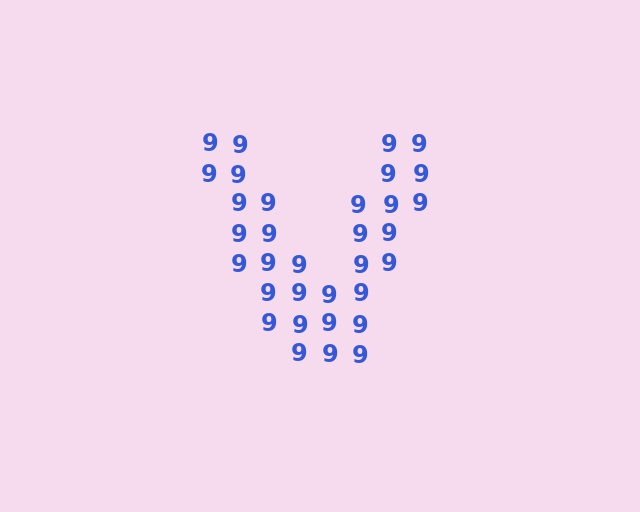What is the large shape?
The large shape is the letter V.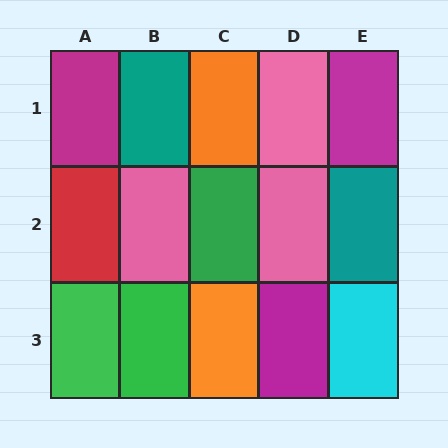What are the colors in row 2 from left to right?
Red, pink, green, pink, teal.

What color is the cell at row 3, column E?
Cyan.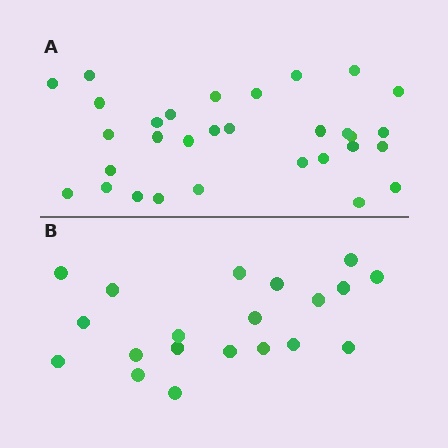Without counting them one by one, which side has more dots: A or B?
Region A (the top region) has more dots.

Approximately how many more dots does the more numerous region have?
Region A has roughly 12 or so more dots than region B.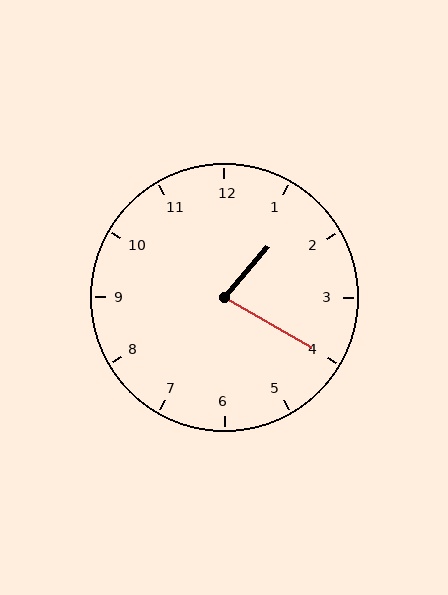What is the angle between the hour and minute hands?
Approximately 80 degrees.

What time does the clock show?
1:20.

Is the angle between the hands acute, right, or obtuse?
It is acute.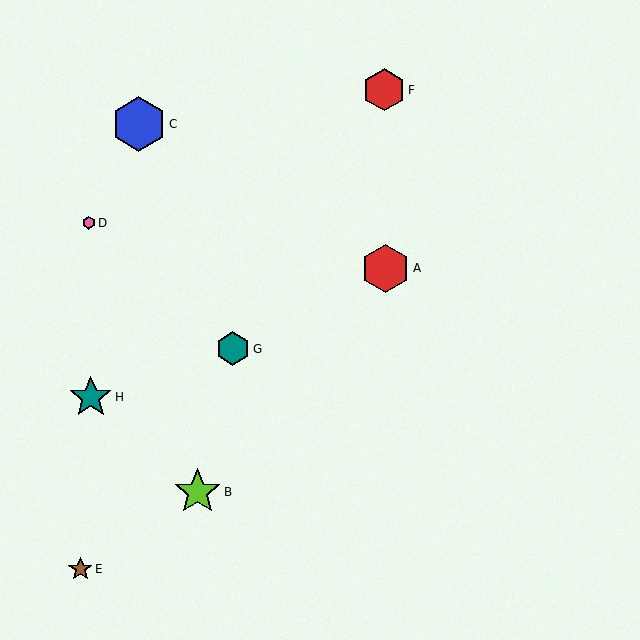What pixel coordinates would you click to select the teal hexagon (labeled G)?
Click at (233, 349) to select the teal hexagon G.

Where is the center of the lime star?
The center of the lime star is at (197, 492).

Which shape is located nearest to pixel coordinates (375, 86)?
The red hexagon (labeled F) at (384, 90) is nearest to that location.